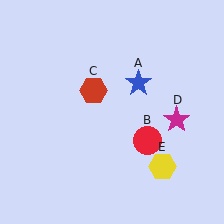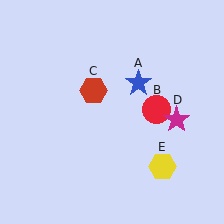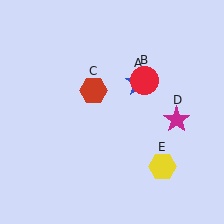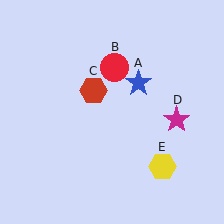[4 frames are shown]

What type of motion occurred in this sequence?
The red circle (object B) rotated counterclockwise around the center of the scene.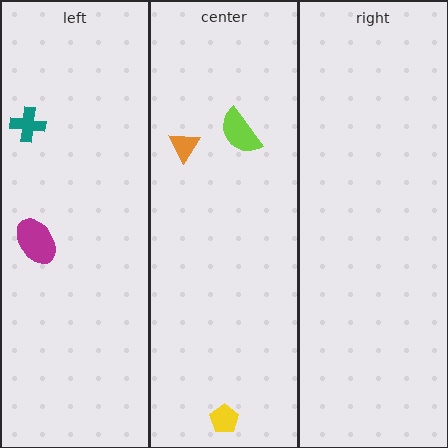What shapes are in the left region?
The magenta ellipse, the teal cross.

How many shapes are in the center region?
3.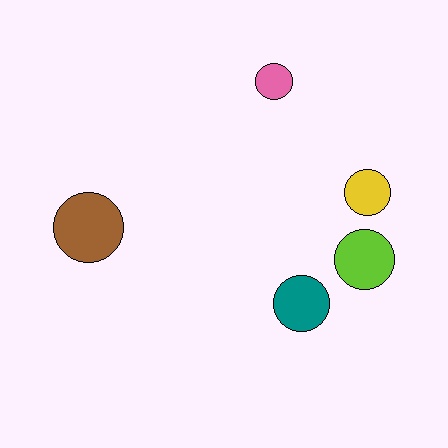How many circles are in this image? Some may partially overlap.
There are 5 circles.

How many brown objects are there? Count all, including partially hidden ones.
There is 1 brown object.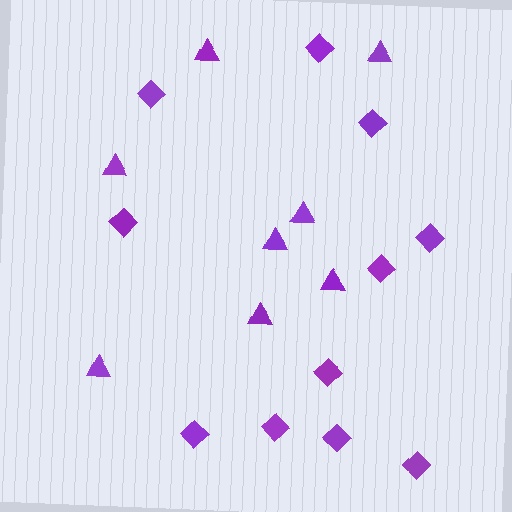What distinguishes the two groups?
There are 2 groups: one group of triangles (8) and one group of diamonds (11).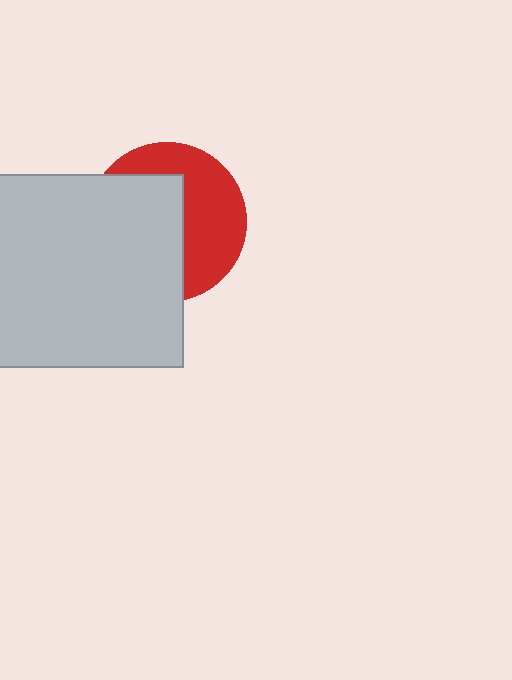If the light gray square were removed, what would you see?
You would see the complete red circle.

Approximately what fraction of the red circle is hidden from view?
Roughly 54% of the red circle is hidden behind the light gray square.